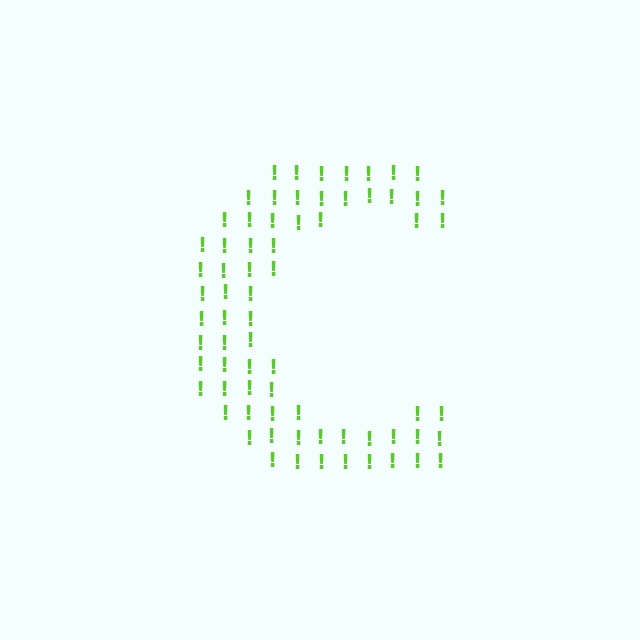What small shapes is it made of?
It is made of small exclamation marks.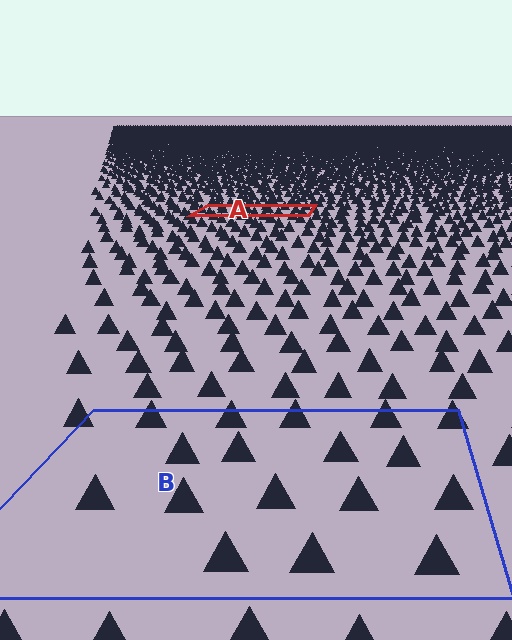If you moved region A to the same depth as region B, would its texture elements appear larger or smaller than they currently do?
They would appear larger. At a closer depth, the same texture elements are projected at a bigger on-screen size.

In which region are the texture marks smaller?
The texture marks are smaller in region A, because it is farther away.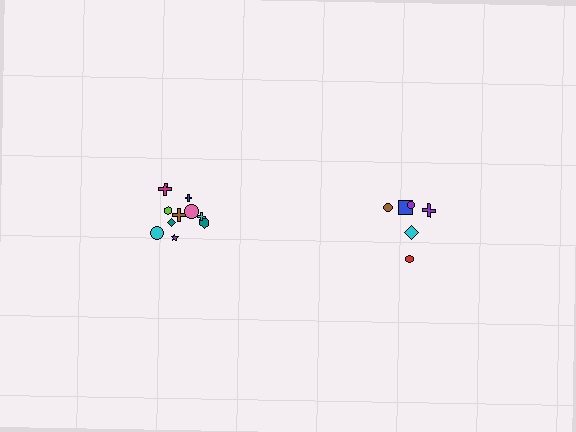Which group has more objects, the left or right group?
The left group.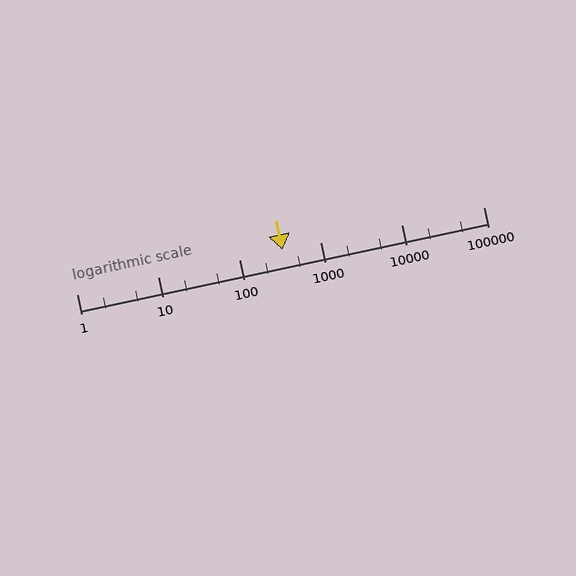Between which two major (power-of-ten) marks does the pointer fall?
The pointer is between 100 and 1000.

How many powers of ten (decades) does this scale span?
The scale spans 5 decades, from 1 to 100000.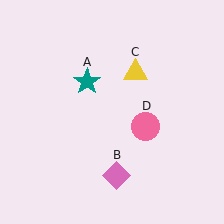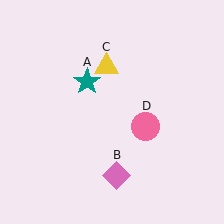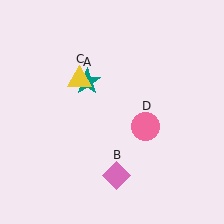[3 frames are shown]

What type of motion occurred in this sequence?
The yellow triangle (object C) rotated counterclockwise around the center of the scene.